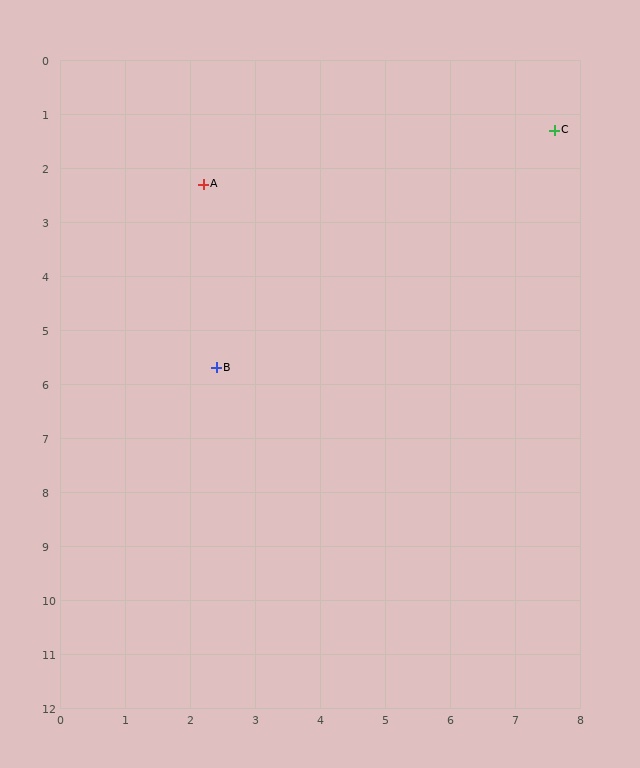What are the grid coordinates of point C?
Point C is at approximately (7.6, 1.3).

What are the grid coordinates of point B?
Point B is at approximately (2.4, 5.7).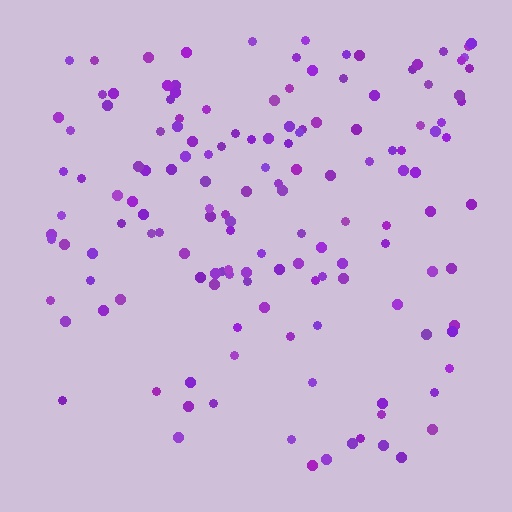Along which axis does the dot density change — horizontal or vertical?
Vertical.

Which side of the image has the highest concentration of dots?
The top.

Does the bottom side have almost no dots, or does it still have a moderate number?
Still a moderate number, just noticeably fewer than the top.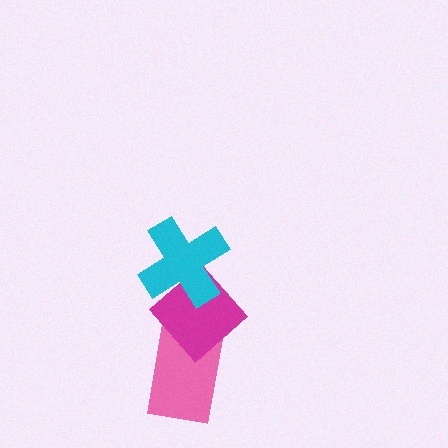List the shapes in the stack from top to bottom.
From top to bottom: the cyan cross, the magenta diamond, the pink rectangle.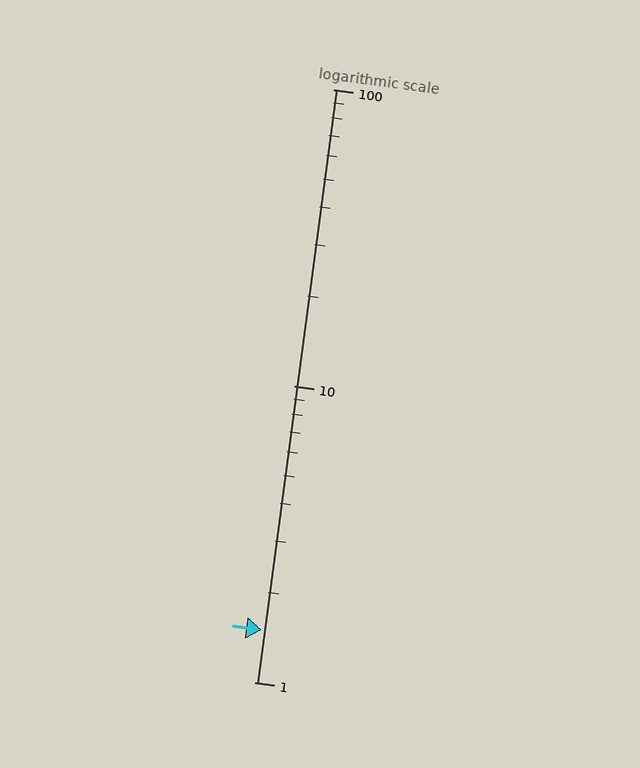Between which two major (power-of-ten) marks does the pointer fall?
The pointer is between 1 and 10.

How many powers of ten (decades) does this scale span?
The scale spans 2 decades, from 1 to 100.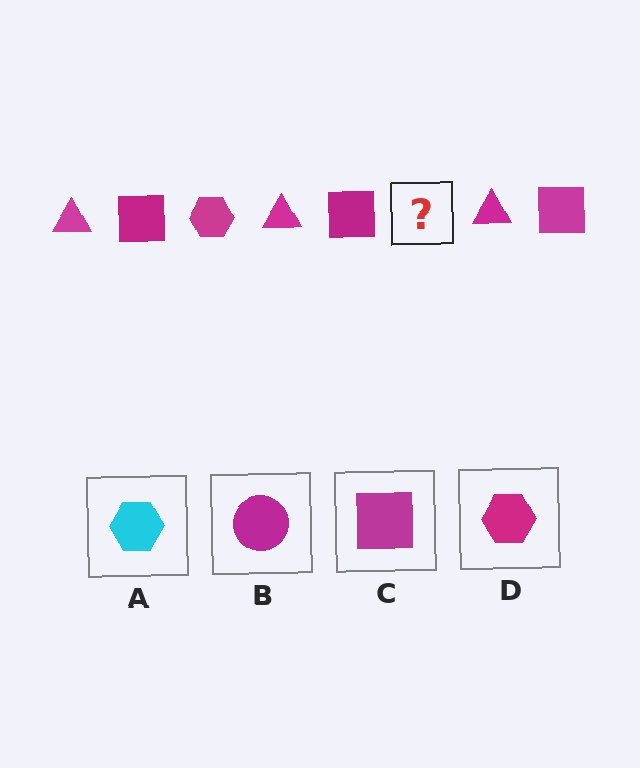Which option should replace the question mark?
Option D.